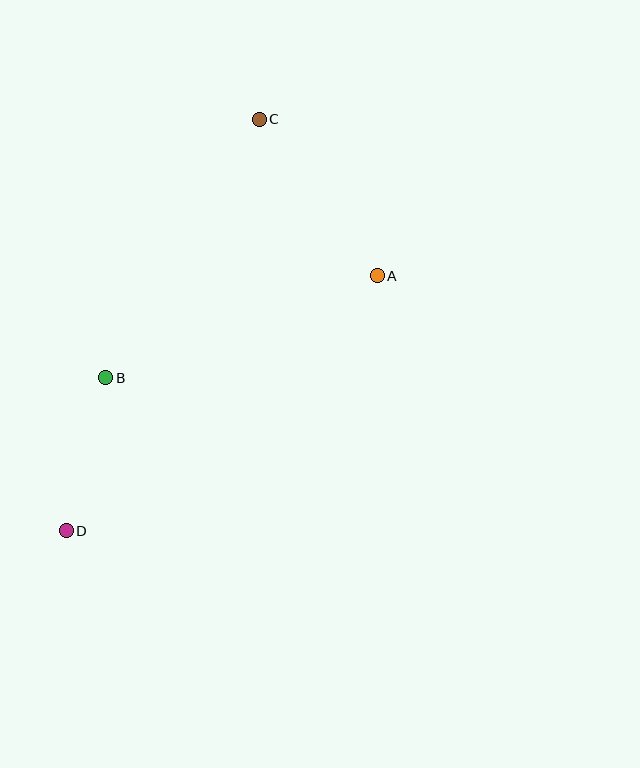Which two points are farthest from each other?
Points C and D are farthest from each other.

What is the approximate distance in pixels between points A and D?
The distance between A and D is approximately 402 pixels.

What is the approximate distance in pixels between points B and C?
The distance between B and C is approximately 301 pixels.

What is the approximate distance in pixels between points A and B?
The distance between A and B is approximately 290 pixels.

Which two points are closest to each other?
Points B and D are closest to each other.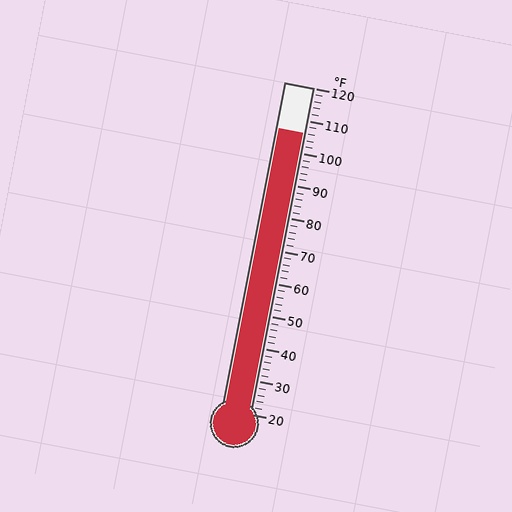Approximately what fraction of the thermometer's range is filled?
The thermometer is filled to approximately 85% of its range.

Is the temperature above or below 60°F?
The temperature is above 60°F.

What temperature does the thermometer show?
The thermometer shows approximately 106°F.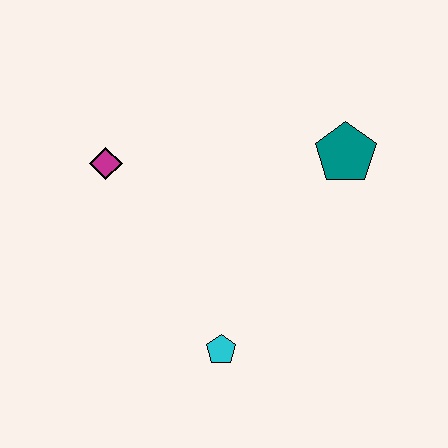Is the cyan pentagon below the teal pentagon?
Yes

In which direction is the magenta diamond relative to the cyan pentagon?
The magenta diamond is above the cyan pentagon.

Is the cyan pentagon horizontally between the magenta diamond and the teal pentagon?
Yes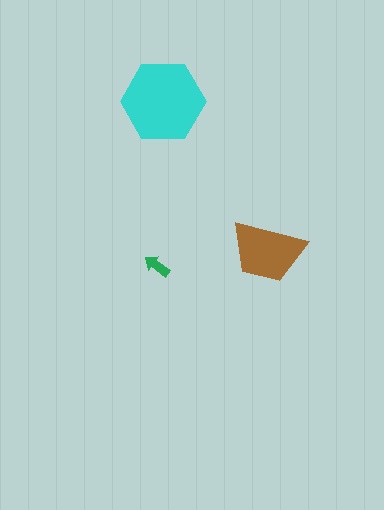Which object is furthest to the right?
The brown trapezoid is rightmost.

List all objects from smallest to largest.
The green arrow, the brown trapezoid, the cyan hexagon.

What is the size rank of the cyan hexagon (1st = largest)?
1st.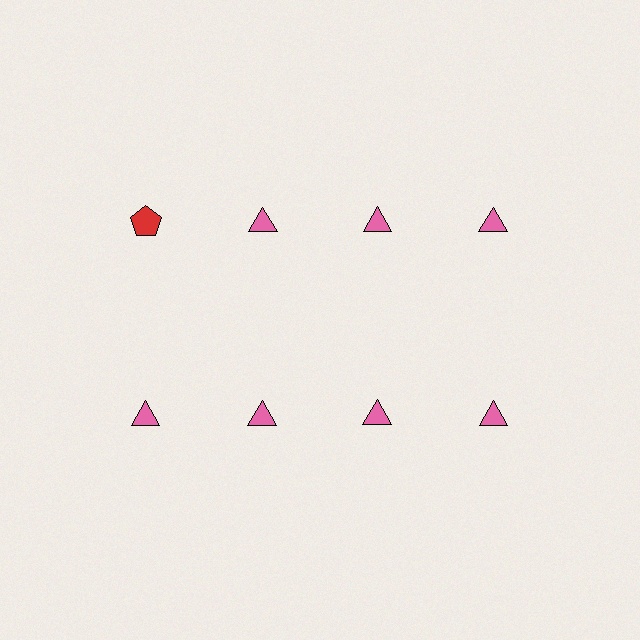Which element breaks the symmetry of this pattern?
The red pentagon in the top row, leftmost column breaks the symmetry. All other shapes are pink triangles.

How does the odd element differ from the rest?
It differs in both color (red instead of pink) and shape (pentagon instead of triangle).